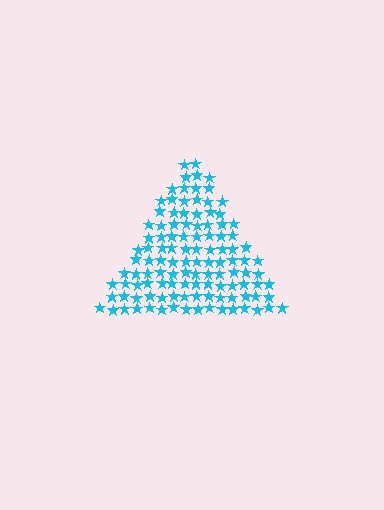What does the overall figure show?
The overall figure shows a triangle.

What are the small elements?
The small elements are stars.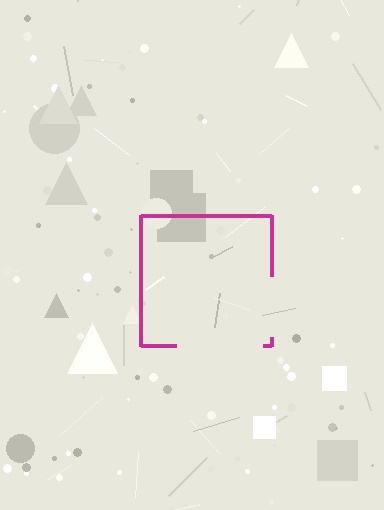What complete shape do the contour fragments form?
The contour fragments form a square.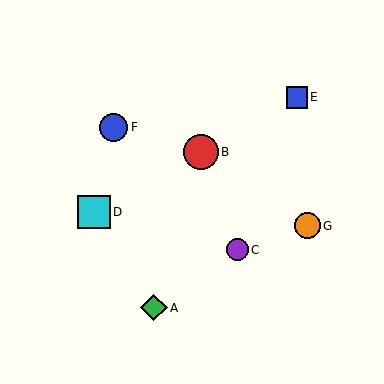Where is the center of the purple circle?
The center of the purple circle is at (237, 250).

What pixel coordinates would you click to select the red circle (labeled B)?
Click at (201, 152) to select the red circle B.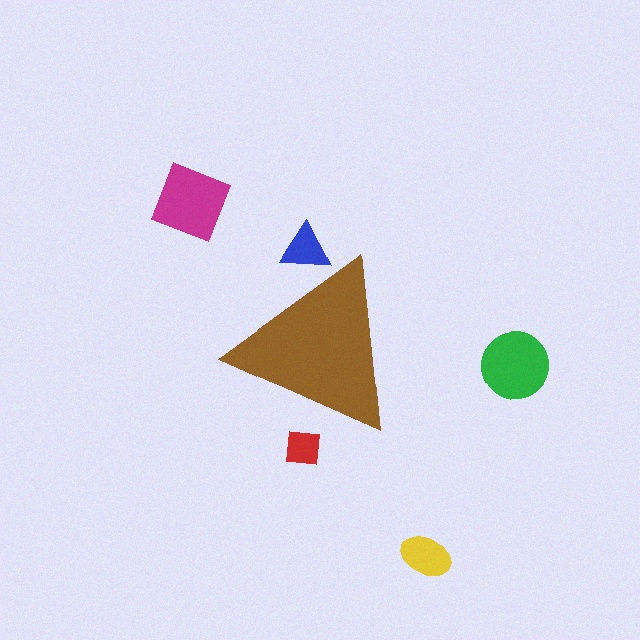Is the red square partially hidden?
Yes, the red square is partially hidden behind the brown triangle.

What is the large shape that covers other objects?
A brown triangle.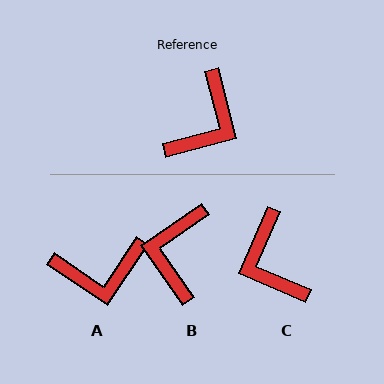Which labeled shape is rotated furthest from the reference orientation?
B, about 160 degrees away.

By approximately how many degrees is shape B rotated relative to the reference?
Approximately 160 degrees clockwise.